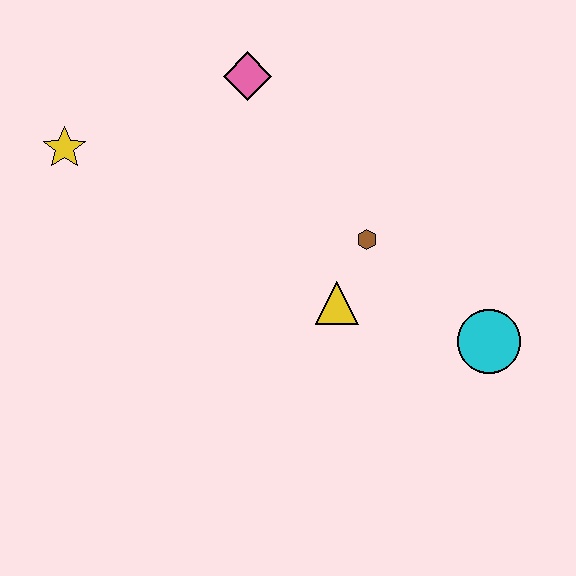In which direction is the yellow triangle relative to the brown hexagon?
The yellow triangle is below the brown hexagon.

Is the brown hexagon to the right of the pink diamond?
Yes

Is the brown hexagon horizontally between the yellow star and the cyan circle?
Yes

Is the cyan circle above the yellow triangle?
No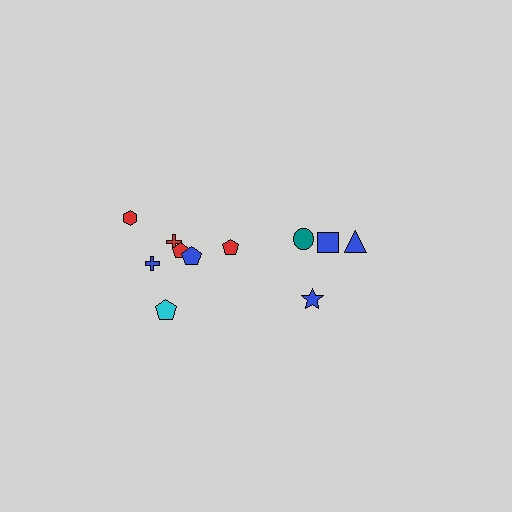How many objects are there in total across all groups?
There are 11 objects.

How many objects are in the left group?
There are 7 objects.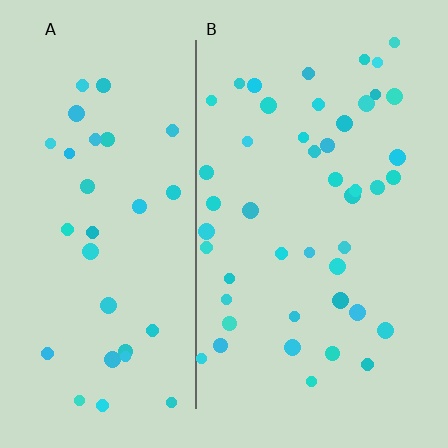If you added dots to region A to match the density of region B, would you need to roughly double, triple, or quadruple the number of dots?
Approximately double.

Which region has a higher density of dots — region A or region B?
B (the right).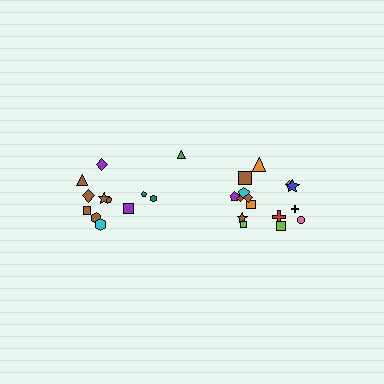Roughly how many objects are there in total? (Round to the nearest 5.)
Roughly 25 objects in total.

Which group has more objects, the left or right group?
The right group.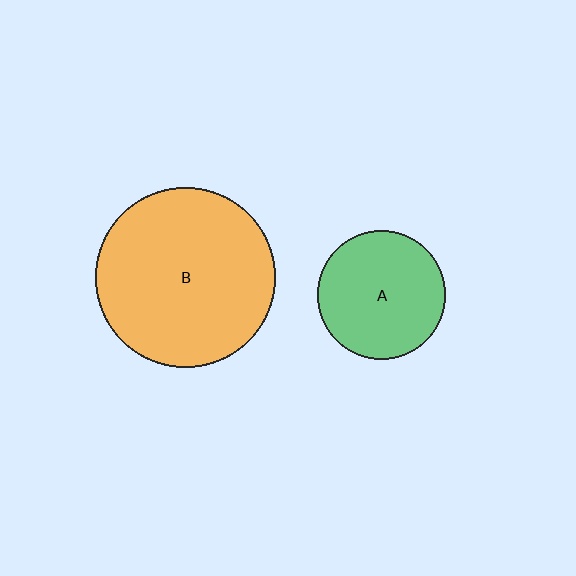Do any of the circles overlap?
No, none of the circles overlap.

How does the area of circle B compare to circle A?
Approximately 1.9 times.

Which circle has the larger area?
Circle B (orange).